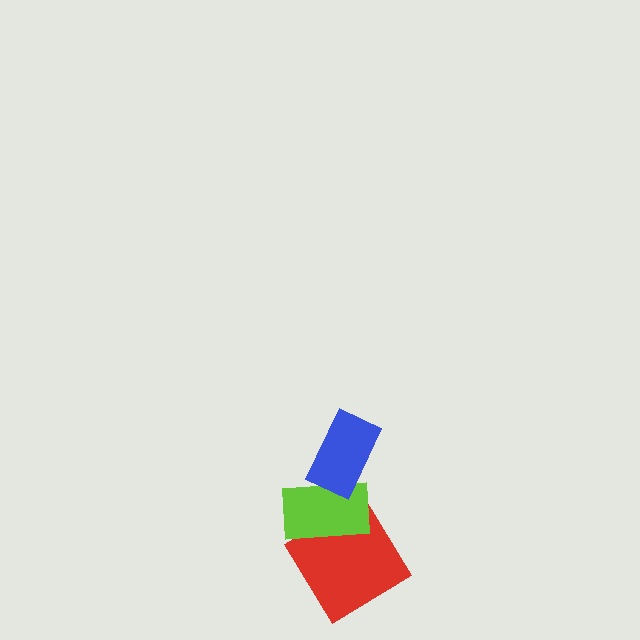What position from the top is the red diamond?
The red diamond is 3rd from the top.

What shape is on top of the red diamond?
The lime rectangle is on top of the red diamond.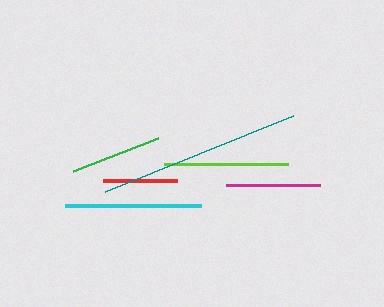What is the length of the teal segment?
The teal segment is approximately 203 pixels long.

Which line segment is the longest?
The teal line is the longest at approximately 203 pixels.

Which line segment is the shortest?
The red line is the shortest at approximately 74 pixels.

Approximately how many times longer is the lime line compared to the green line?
The lime line is approximately 1.4 times the length of the green line.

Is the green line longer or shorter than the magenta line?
The magenta line is longer than the green line.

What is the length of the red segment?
The red segment is approximately 74 pixels long.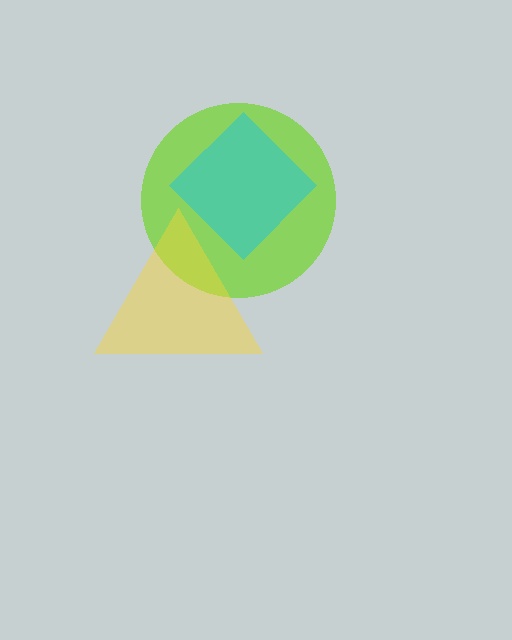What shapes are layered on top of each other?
The layered shapes are: a lime circle, a cyan diamond, a yellow triangle.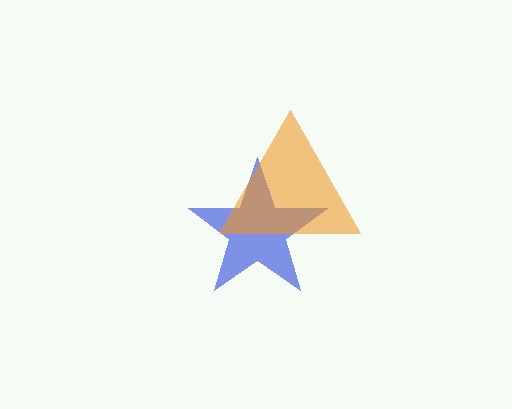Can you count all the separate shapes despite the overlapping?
Yes, there are 2 separate shapes.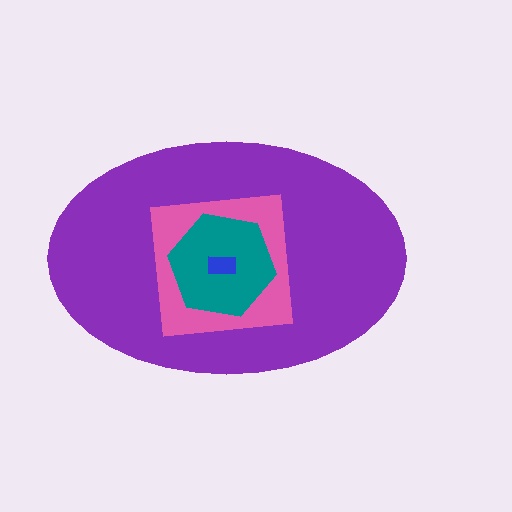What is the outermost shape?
The purple ellipse.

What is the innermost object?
The blue rectangle.